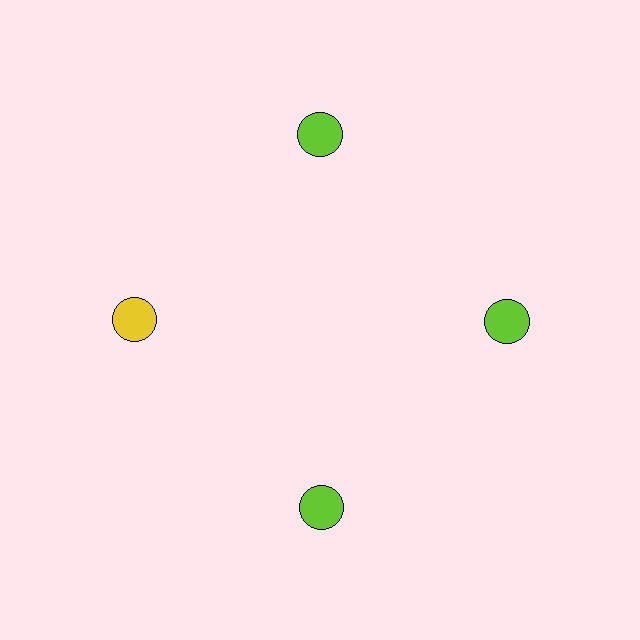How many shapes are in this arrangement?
There are 4 shapes arranged in a ring pattern.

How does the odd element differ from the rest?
It has a different color: yellow instead of lime.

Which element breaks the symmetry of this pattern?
The yellow circle at roughly the 9 o'clock position breaks the symmetry. All other shapes are lime circles.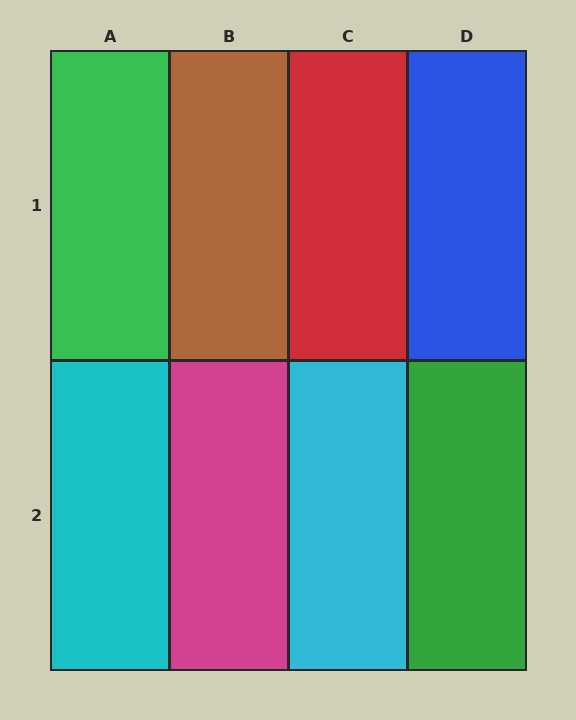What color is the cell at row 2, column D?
Green.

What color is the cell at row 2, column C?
Cyan.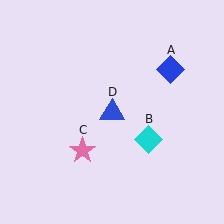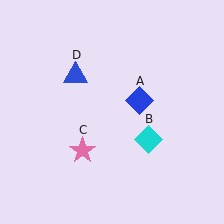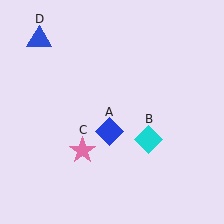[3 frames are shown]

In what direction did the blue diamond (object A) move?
The blue diamond (object A) moved down and to the left.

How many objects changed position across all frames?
2 objects changed position: blue diamond (object A), blue triangle (object D).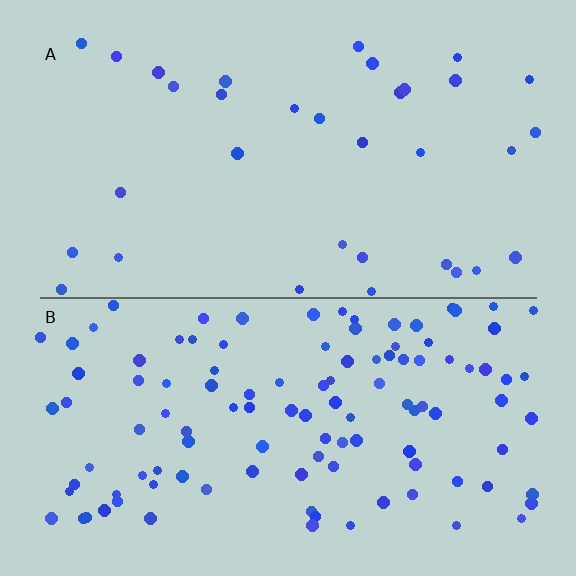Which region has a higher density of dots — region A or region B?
B (the bottom).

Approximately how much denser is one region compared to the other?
Approximately 3.4× — region B over region A.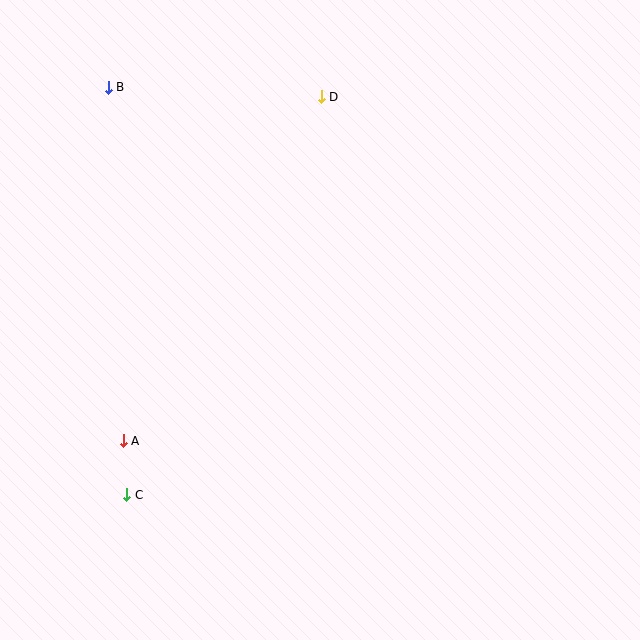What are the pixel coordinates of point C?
Point C is at (127, 495).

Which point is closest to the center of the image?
Point D at (321, 97) is closest to the center.